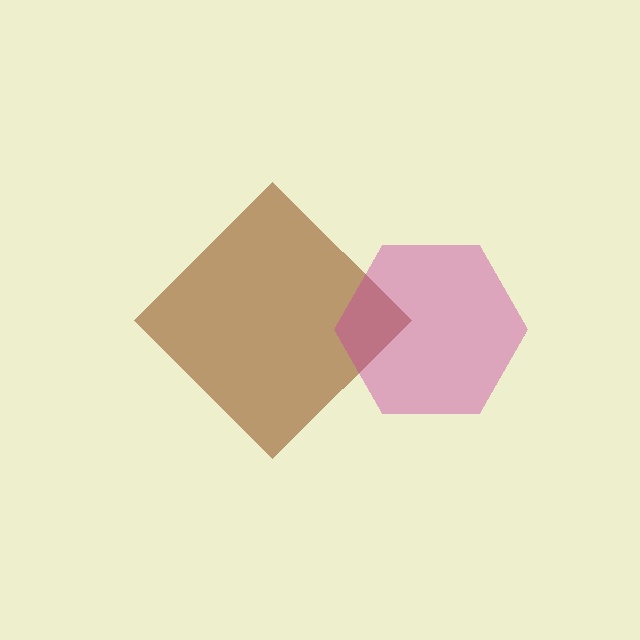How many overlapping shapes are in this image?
There are 2 overlapping shapes in the image.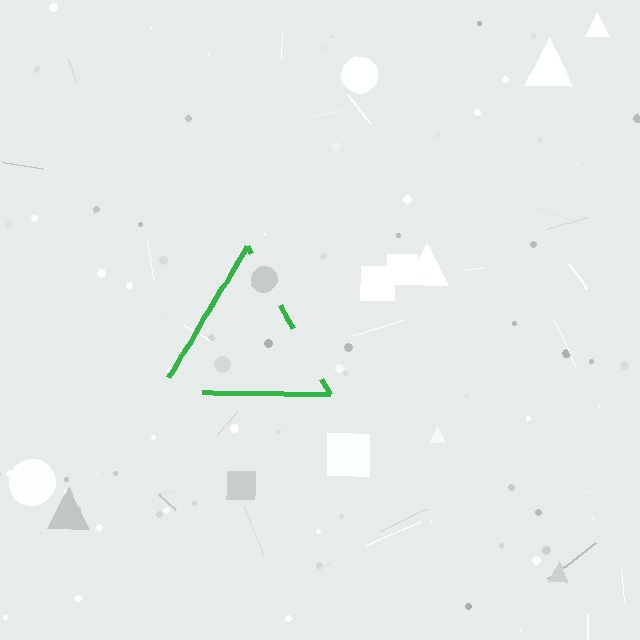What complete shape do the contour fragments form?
The contour fragments form a triangle.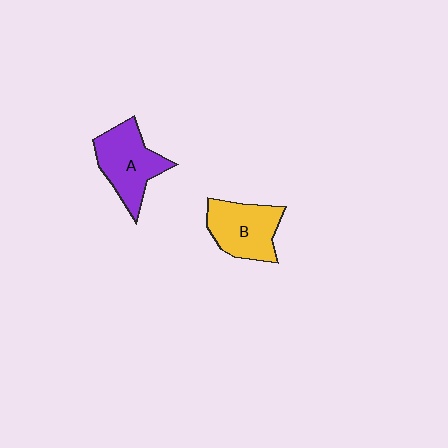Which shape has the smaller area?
Shape B (yellow).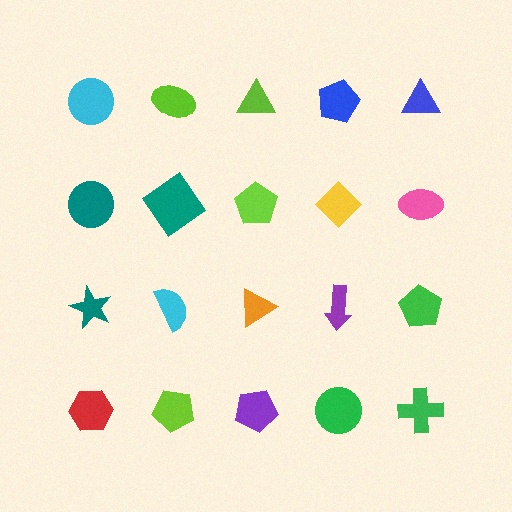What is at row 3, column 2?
A cyan semicircle.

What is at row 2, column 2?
A teal diamond.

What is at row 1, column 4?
A blue pentagon.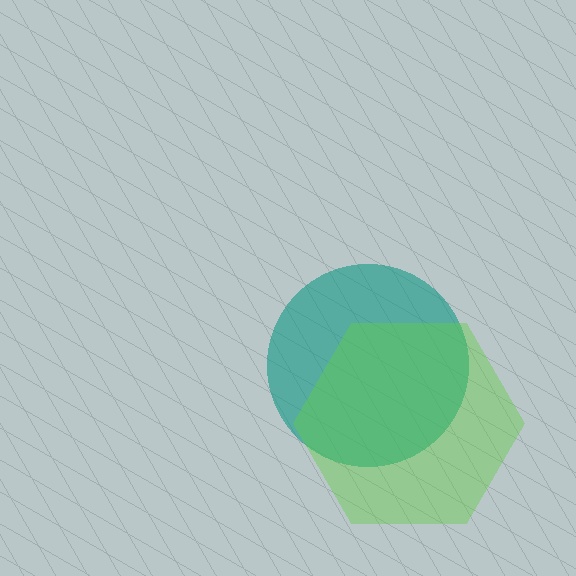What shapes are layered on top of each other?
The layered shapes are: a teal circle, a lime hexagon.